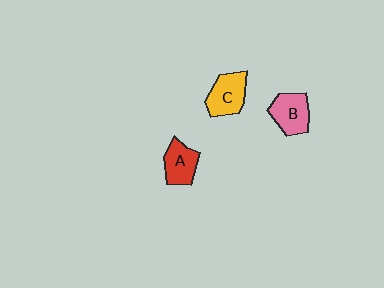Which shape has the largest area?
Shape C (yellow).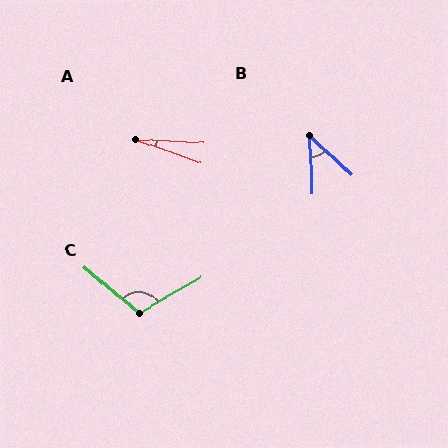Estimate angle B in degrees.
Approximately 45 degrees.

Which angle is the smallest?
A, at approximately 17 degrees.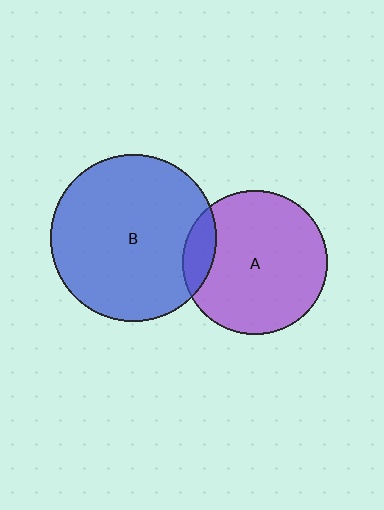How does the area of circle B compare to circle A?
Approximately 1.3 times.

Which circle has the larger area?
Circle B (blue).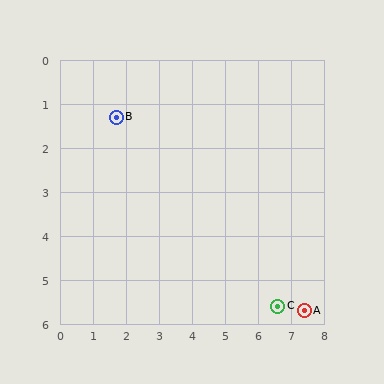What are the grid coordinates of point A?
Point A is at approximately (7.4, 5.7).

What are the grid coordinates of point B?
Point B is at approximately (1.7, 1.3).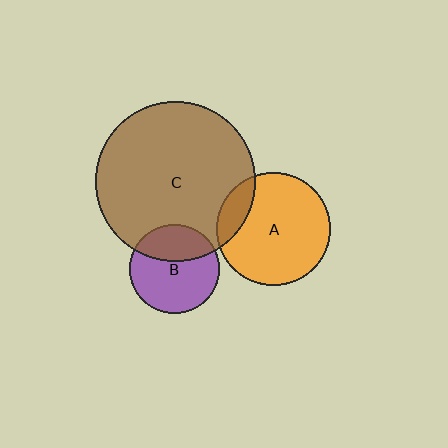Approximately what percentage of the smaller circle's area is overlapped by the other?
Approximately 35%.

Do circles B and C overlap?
Yes.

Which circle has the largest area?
Circle C (brown).